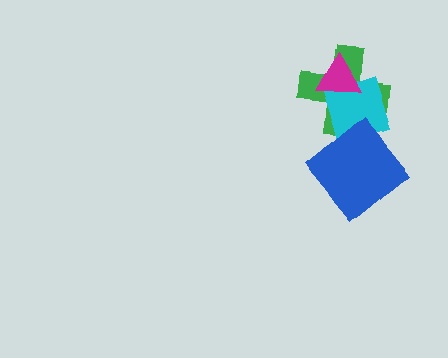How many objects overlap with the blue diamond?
0 objects overlap with the blue diamond.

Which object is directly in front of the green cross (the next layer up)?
The cyan square is directly in front of the green cross.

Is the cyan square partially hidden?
Yes, it is partially covered by another shape.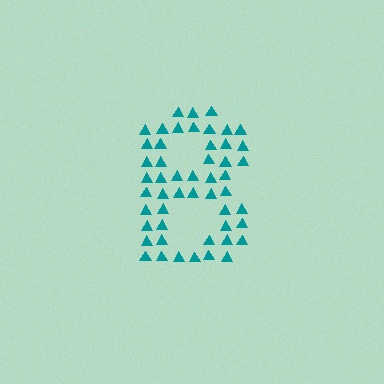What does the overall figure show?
The overall figure shows the digit 8.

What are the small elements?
The small elements are triangles.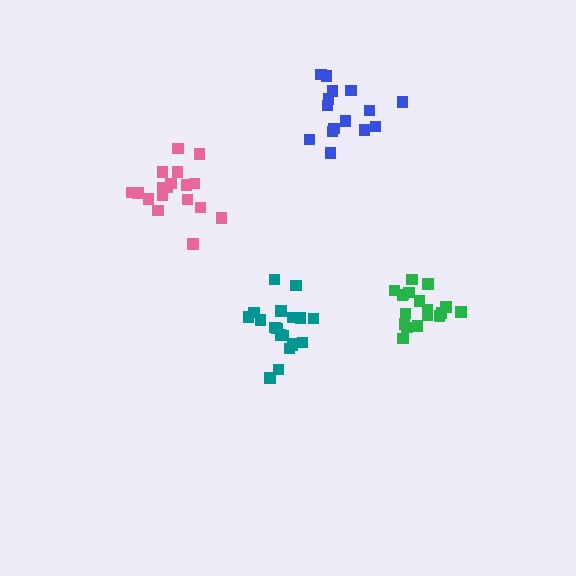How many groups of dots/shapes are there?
There are 4 groups.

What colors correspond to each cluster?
The clusters are colored: pink, green, teal, blue.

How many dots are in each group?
Group 1: 18 dots, Group 2: 18 dots, Group 3: 19 dots, Group 4: 15 dots (70 total).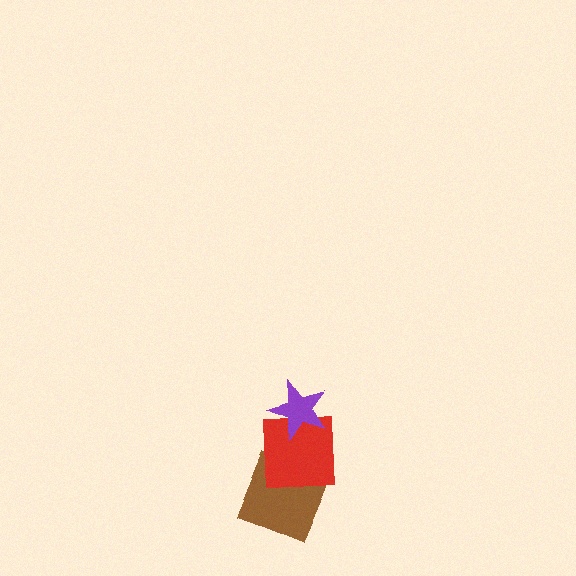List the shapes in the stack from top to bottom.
From top to bottom: the purple star, the red square, the brown square.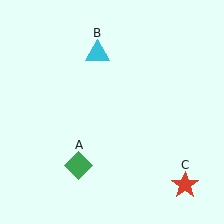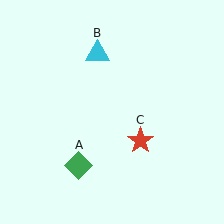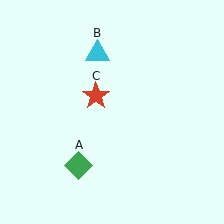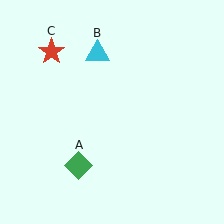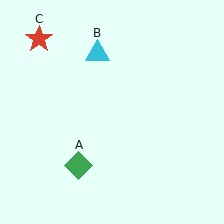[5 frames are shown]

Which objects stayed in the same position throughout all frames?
Green diamond (object A) and cyan triangle (object B) remained stationary.